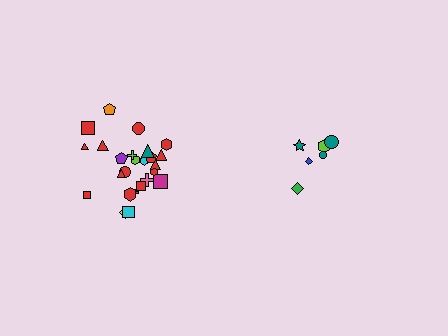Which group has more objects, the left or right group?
The left group.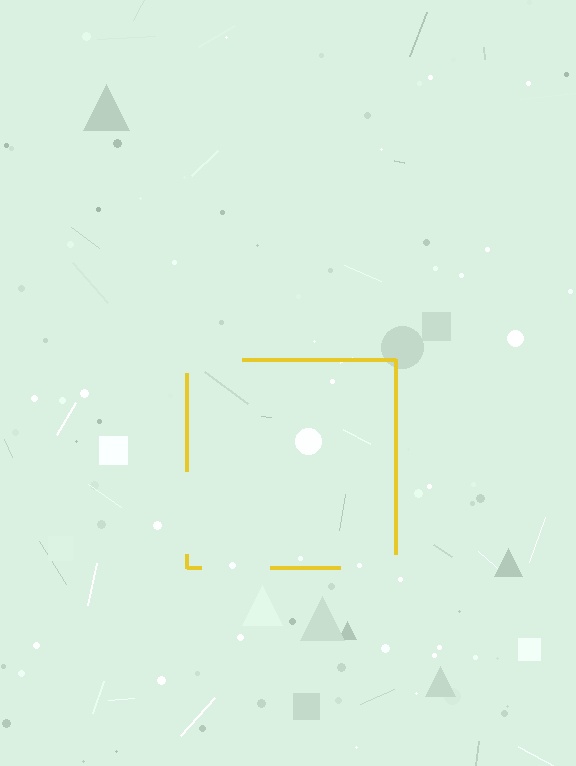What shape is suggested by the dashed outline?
The dashed outline suggests a square.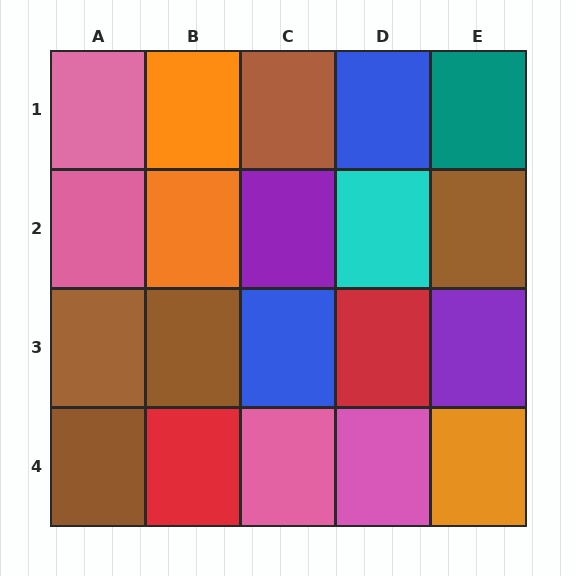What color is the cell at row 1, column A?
Pink.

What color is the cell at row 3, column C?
Blue.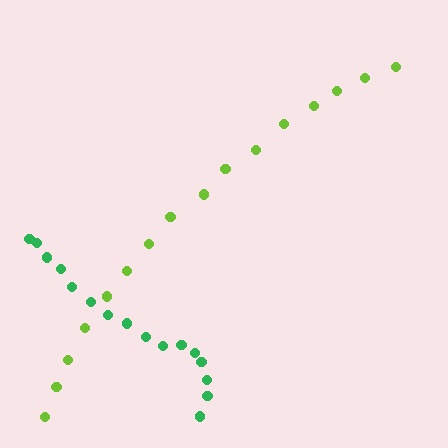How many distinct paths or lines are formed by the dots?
There are 2 distinct paths.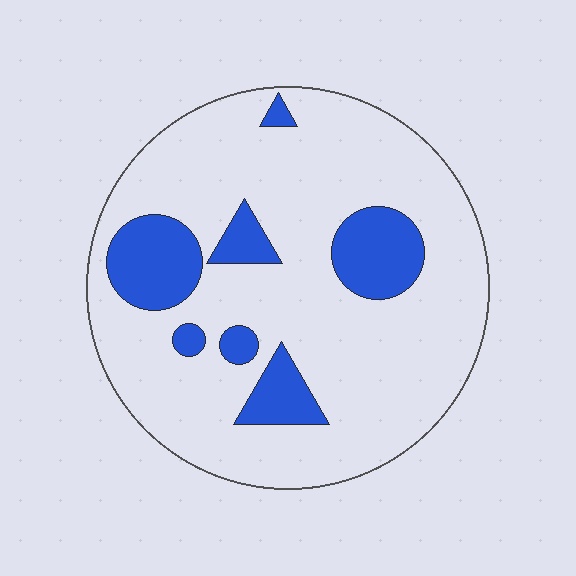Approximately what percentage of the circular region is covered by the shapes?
Approximately 20%.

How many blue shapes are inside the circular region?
7.